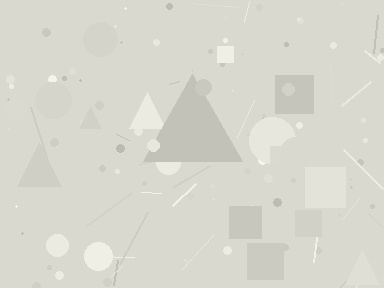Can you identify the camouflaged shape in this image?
The camouflaged shape is a triangle.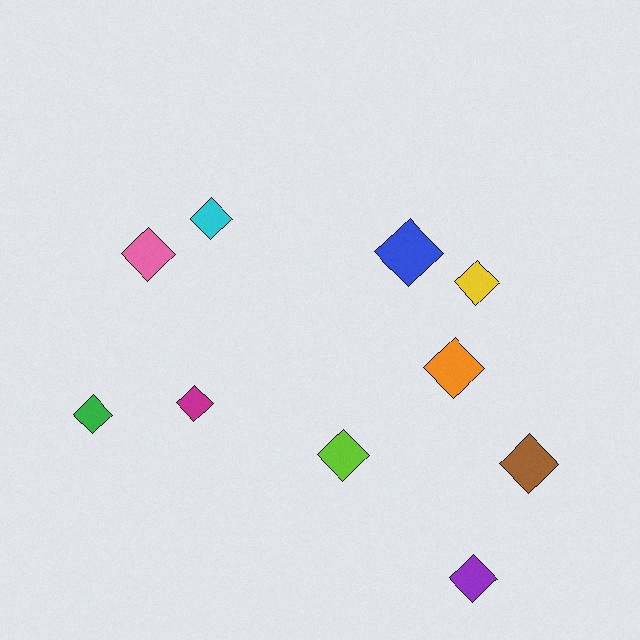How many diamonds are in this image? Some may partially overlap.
There are 10 diamonds.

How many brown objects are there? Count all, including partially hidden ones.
There is 1 brown object.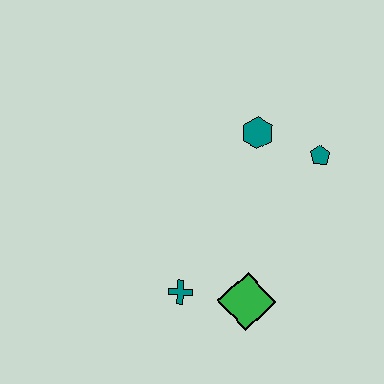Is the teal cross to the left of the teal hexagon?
Yes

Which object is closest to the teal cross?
The green diamond is closest to the teal cross.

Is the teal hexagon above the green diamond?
Yes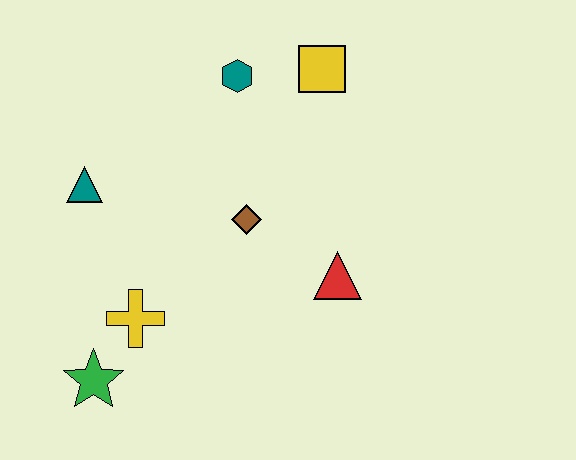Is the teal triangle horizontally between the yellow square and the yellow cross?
No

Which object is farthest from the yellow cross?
The yellow square is farthest from the yellow cross.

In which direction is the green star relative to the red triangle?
The green star is to the left of the red triangle.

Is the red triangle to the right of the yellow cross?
Yes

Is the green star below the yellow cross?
Yes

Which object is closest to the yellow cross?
The green star is closest to the yellow cross.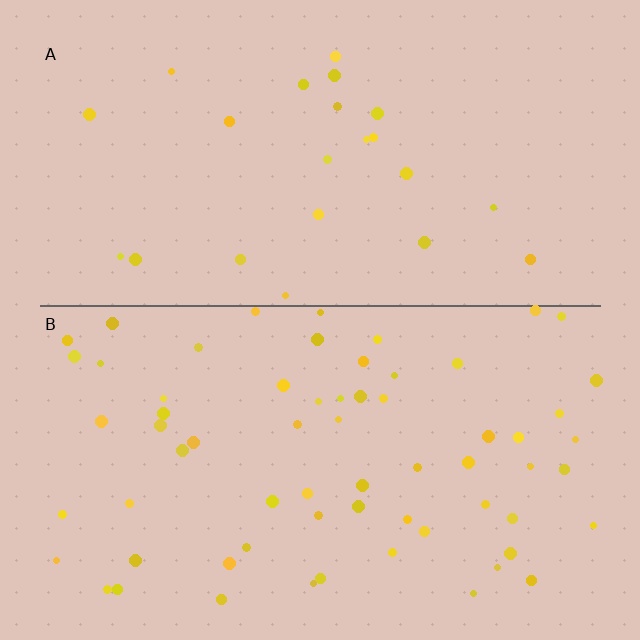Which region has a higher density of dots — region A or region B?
B (the bottom).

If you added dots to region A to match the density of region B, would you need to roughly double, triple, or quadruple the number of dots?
Approximately triple.